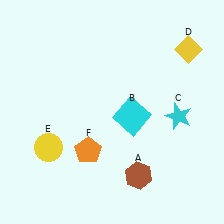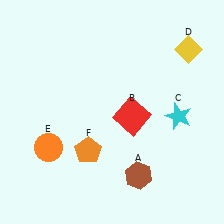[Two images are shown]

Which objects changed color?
B changed from cyan to red. E changed from yellow to orange.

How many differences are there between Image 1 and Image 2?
There are 2 differences between the two images.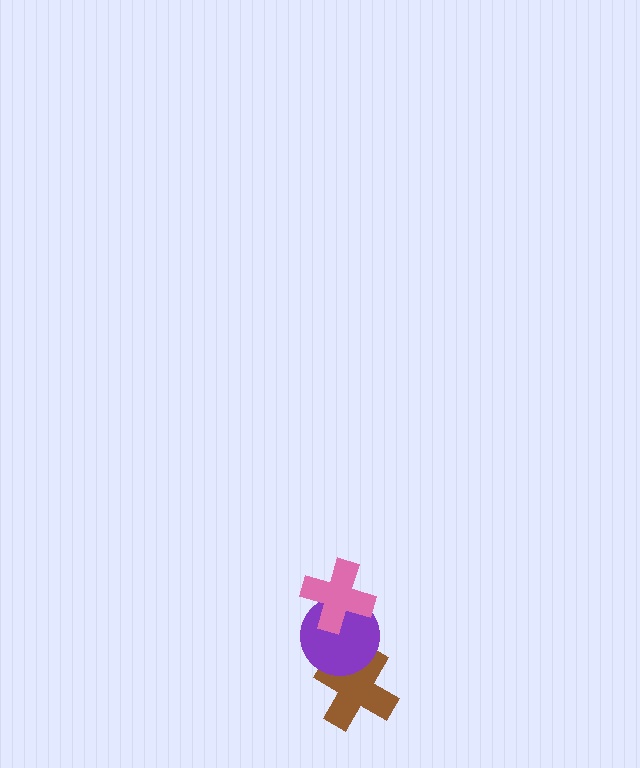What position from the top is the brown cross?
The brown cross is 3rd from the top.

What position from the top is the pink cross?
The pink cross is 1st from the top.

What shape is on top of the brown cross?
The purple circle is on top of the brown cross.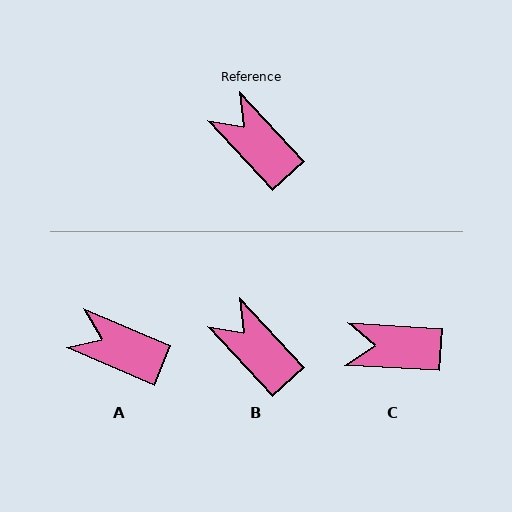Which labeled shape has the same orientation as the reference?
B.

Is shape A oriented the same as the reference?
No, it is off by about 24 degrees.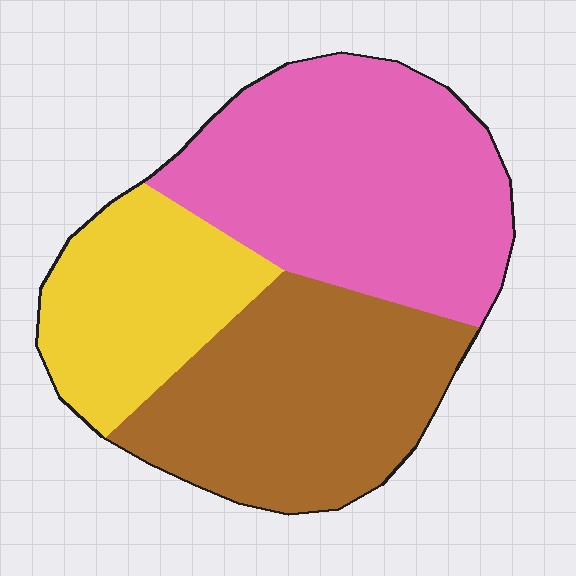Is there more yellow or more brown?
Brown.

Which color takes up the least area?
Yellow, at roughly 25%.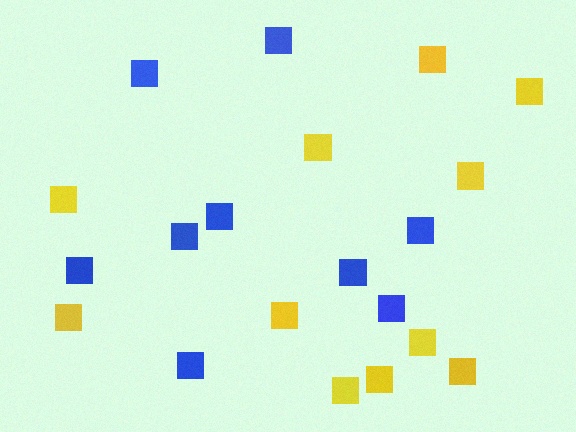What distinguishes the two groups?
There are 2 groups: one group of yellow squares (11) and one group of blue squares (9).